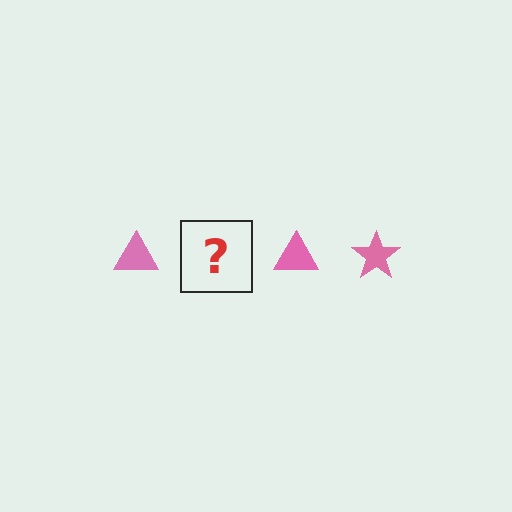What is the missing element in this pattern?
The missing element is a pink star.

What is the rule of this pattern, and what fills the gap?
The rule is that the pattern cycles through triangle, star shapes in pink. The gap should be filled with a pink star.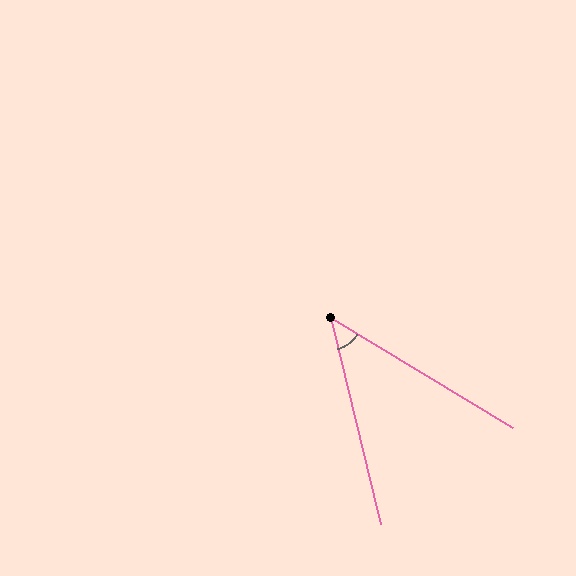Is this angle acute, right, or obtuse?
It is acute.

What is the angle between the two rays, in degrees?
Approximately 45 degrees.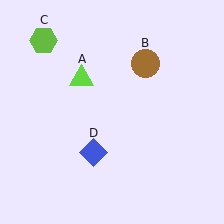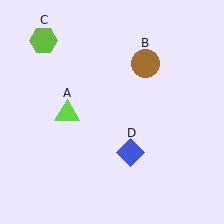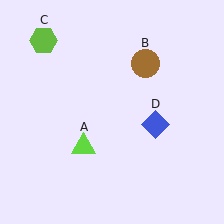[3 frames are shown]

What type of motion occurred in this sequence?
The lime triangle (object A), blue diamond (object D) rotated counterclockwise around the center of the scene.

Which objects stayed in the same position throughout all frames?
Brown circle (object B) and lime hexagon (object C) remained stationary.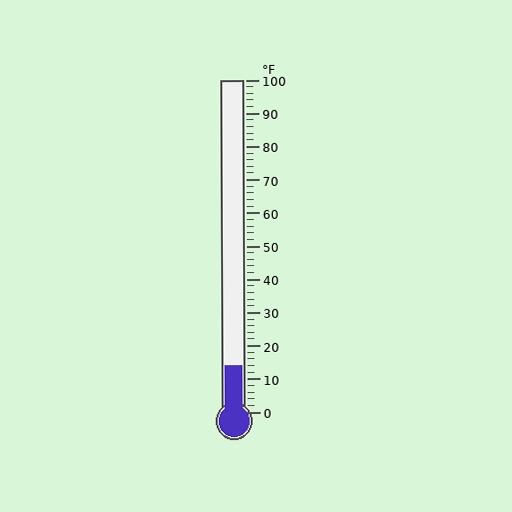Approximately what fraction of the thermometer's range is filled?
The thermometer is filled to approximately 15% of its range.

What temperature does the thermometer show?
The thermometer shows approximately 14°F.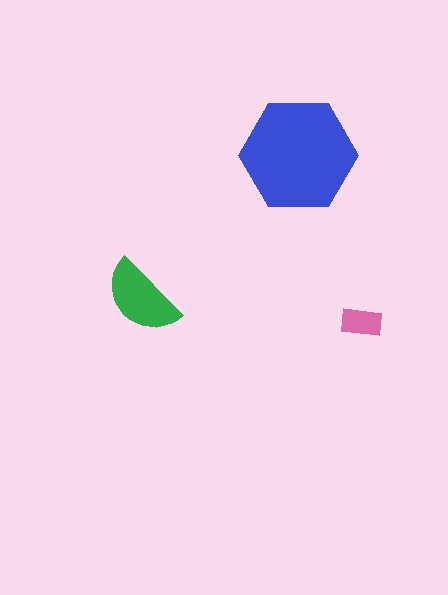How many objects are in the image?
There are 3 objects in the image.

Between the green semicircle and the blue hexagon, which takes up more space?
The blue hexagon.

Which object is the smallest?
The pink rectangle.